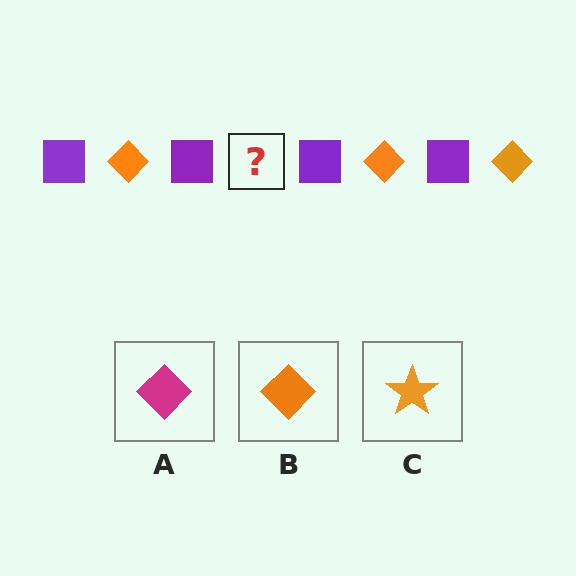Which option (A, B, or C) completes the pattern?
B.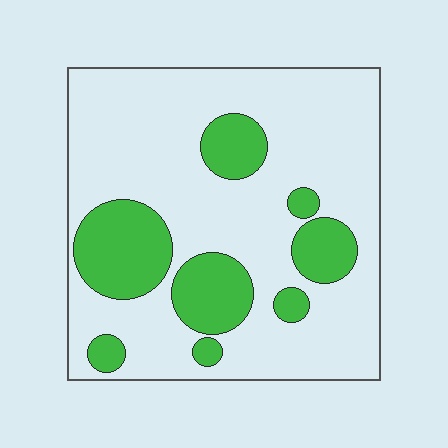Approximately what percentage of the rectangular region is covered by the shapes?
Approximately 25%.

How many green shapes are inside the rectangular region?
8.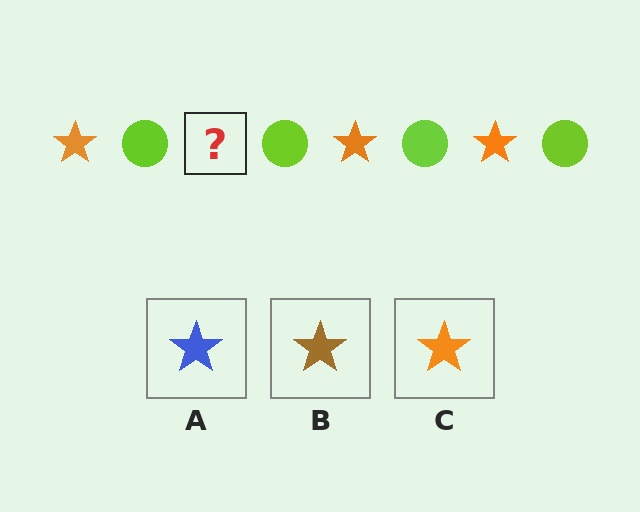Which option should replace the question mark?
Option C.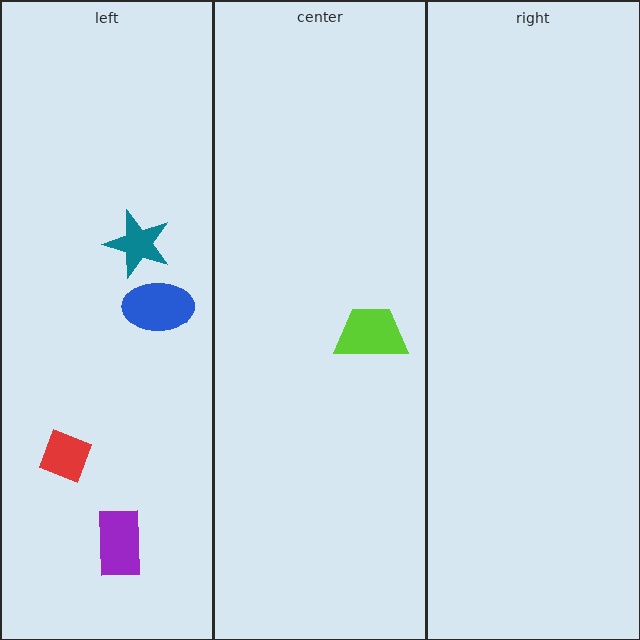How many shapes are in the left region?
4.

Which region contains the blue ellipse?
The left region.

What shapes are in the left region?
The blue ellipse, the red diamond, the teal star, the purple rectangle.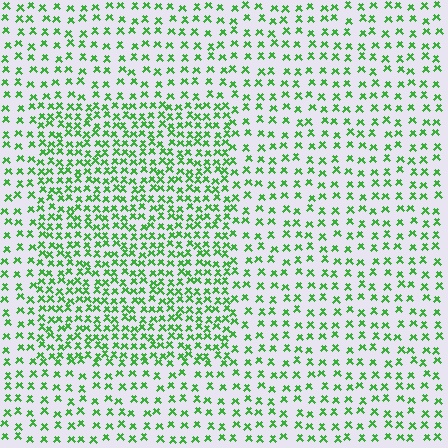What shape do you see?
I see a rectangle.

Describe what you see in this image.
The image contains small green elements arranged at two different densities. A rectangle-shaped region is visible where the elements are more densely packed than the surrounding area.